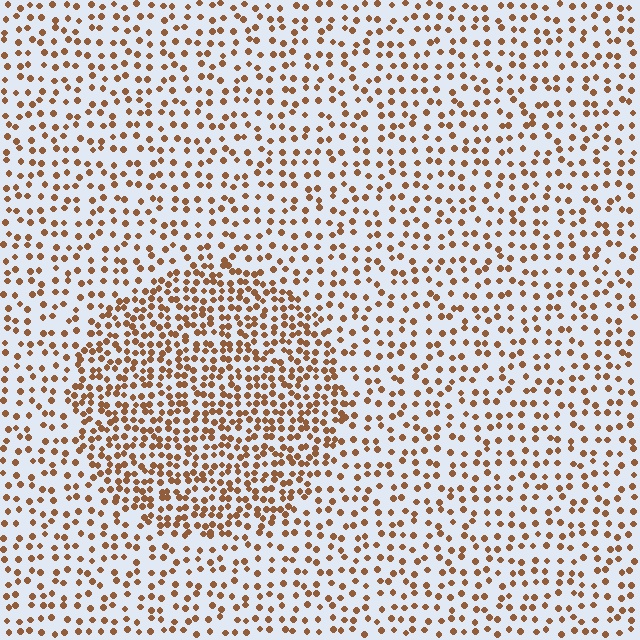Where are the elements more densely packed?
The elements are more densely packed inside the circle boundary.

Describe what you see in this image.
The image contains small brown elements arranged at two different densities. A circle-shaped region is visible where the elements are more densely packed than the surrounding area.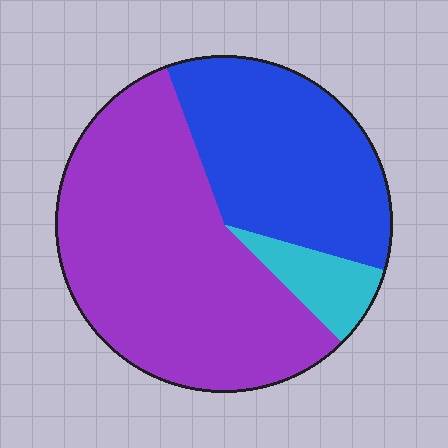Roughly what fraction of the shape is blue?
Blue covers about 35% of the shape.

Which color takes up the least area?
Cyan, at roughly 10%.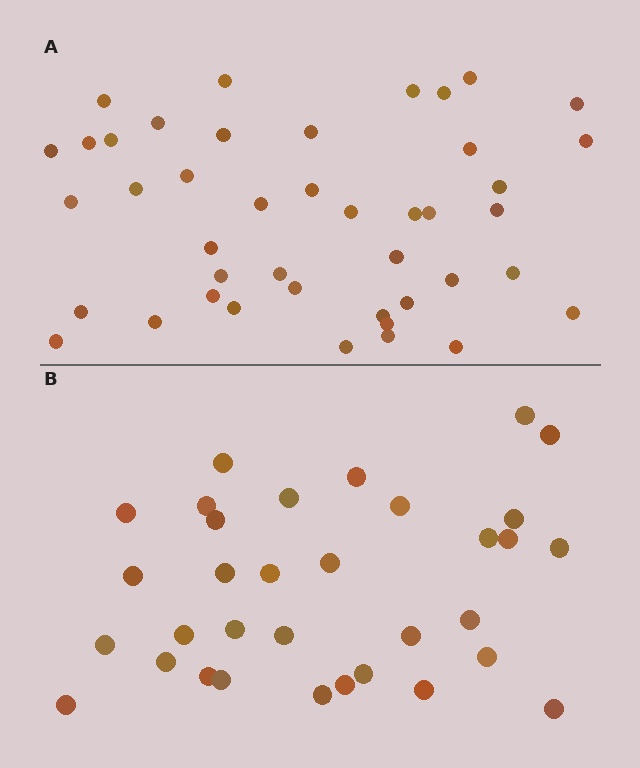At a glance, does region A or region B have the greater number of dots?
Region A (the top region) has more dots.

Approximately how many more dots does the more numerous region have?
Region A has roughly 10 or so more dots than region B.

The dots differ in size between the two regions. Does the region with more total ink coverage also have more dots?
No. Region B has more total ink coverage because its dots are larger, but region A actually contains more individual dots. Total area can be misleading — the number of items is what matters here.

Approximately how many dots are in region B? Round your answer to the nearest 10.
About 30 dots. (The exact count is 33, which rounds to 30.)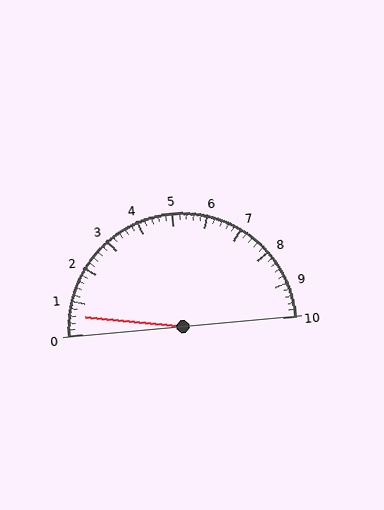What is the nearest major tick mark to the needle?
The nearest major tick mark is 1.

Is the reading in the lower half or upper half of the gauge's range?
The reading is in the lower half of the range (0 to 10).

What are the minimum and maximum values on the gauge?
The gauge ranges from 0 to 10.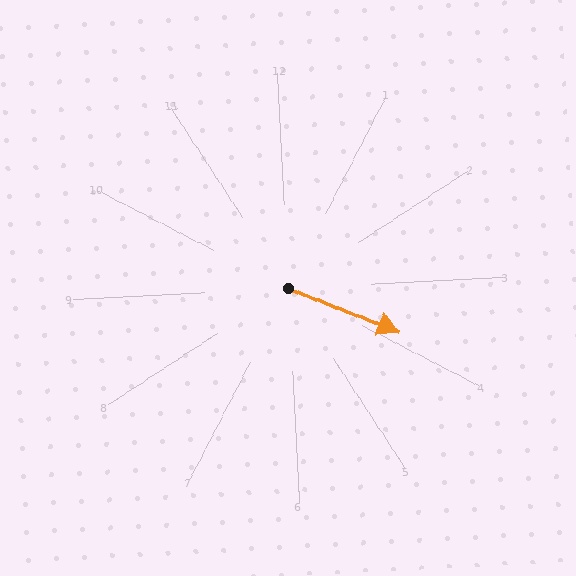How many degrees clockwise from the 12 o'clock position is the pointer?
Approximately 114 degrees.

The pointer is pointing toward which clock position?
Roughly 4 o'clock.